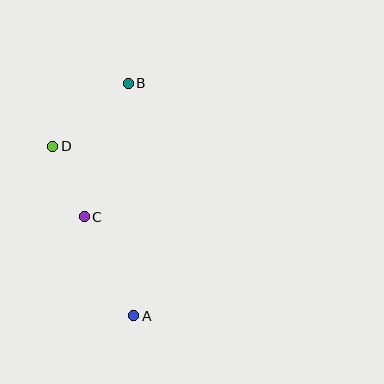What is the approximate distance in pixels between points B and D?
The distance between B and D is approximately 98 pixels.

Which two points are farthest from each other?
Points A and B are farthest from each other.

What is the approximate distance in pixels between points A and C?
The distance between A and C is approximately 111 pixels.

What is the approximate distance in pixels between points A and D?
The distance between A and D is approximately 188 pixels.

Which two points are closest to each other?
Points C and D are closest to each other.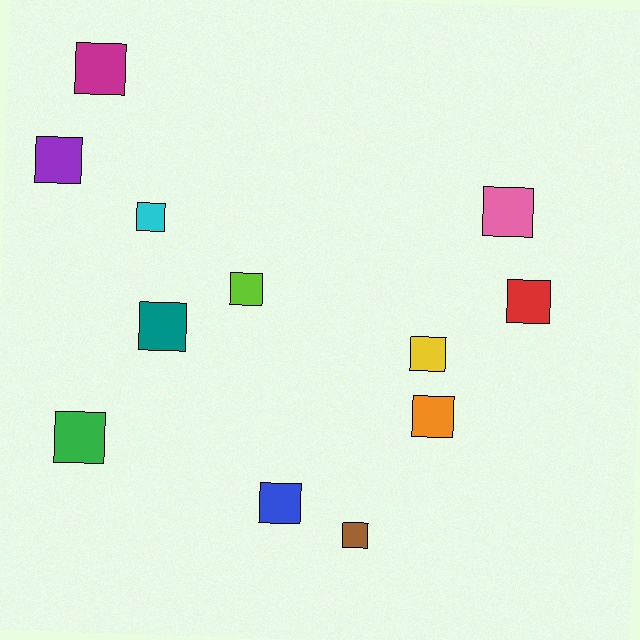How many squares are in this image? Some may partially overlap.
There are 12 squares.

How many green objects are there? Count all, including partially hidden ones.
There is 1 green object.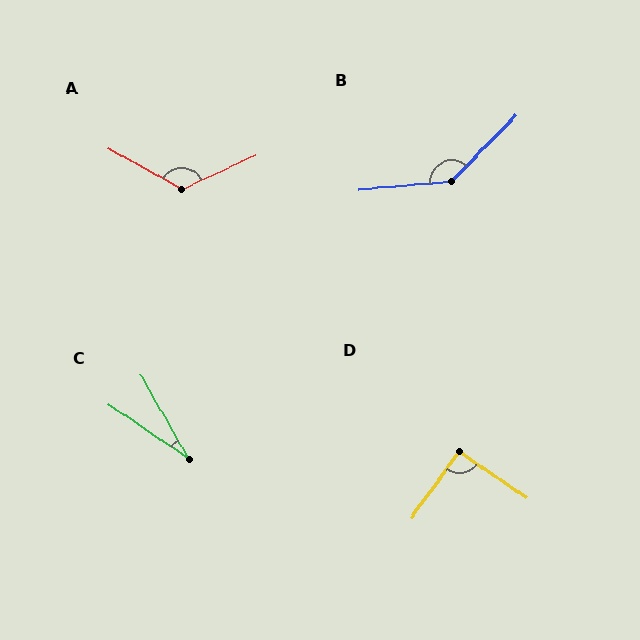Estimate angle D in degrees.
Approximately 90 degrees.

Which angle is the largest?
B, at approximately 139 degrees.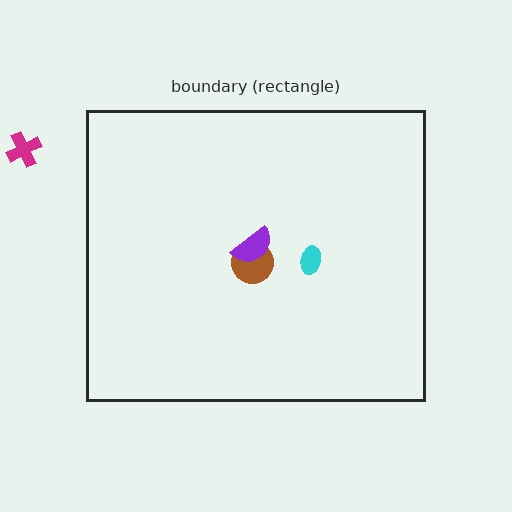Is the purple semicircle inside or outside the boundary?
Inside.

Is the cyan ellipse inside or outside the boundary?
Inside.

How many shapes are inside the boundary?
3 inside, 1 outside.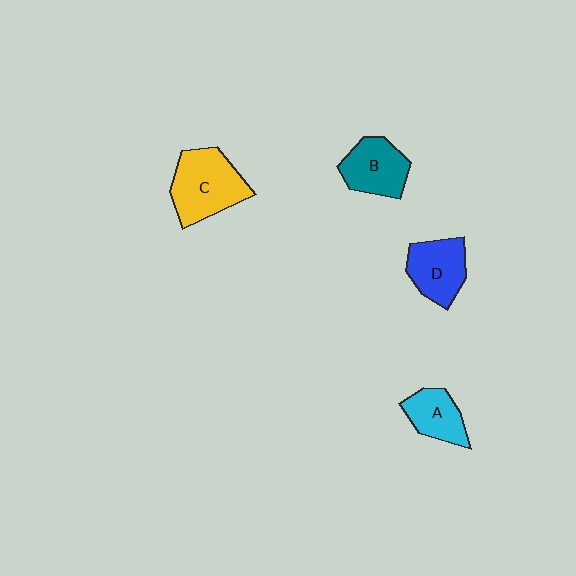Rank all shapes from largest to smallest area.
From largest to smallest: C (yellow), D (blue), B (teal), A (cyan).